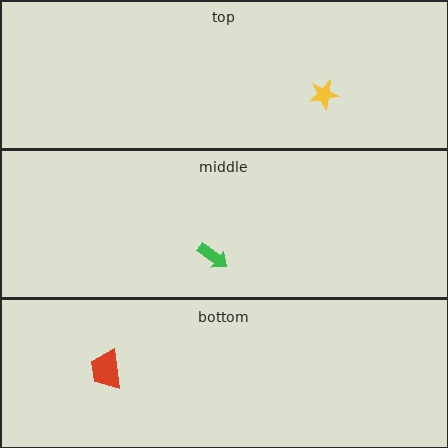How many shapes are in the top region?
1.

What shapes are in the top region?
The yellow star.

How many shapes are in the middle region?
1.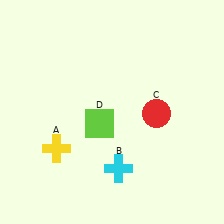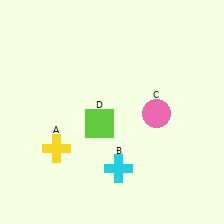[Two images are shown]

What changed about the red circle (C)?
In Image 1, C is red. In Image 2, it changed to pink.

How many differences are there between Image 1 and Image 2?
There is 1 difference between the two images.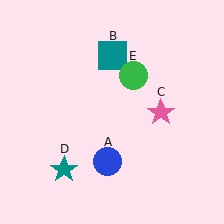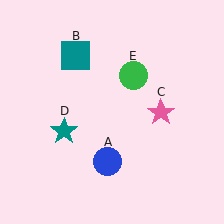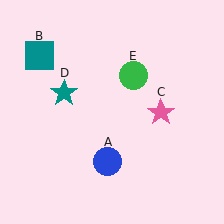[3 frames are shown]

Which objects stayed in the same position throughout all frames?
Blue circle (object A) and pink star (object C) and green circle (object E) remained stationary.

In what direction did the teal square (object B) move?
The teal square (object B) moved left.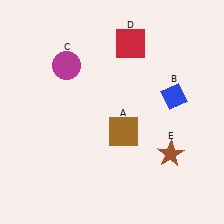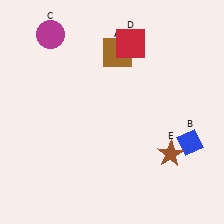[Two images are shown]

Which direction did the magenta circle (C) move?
The magenta circle (C) moved up.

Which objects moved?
The objects that moved are: the brown square (A), the blue diamond (B), the magenta circle (C).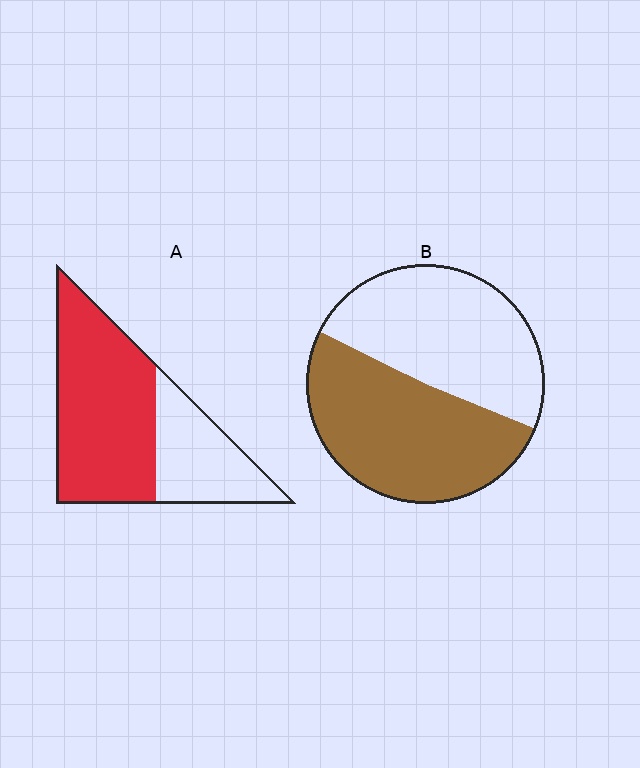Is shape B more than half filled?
Roughly half.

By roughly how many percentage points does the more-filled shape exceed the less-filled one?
By roughly 15 percentage points (A over B).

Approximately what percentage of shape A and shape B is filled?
A is approximately 65% and B is approximately 50%.